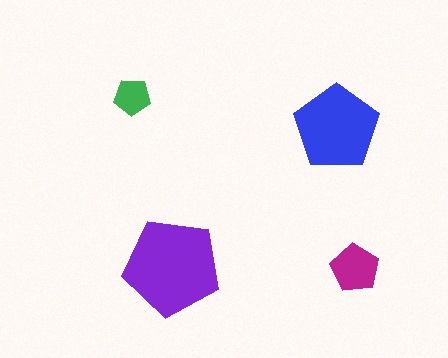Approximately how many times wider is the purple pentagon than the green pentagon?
About 2.5 times wider.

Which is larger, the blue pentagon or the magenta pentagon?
The blue one.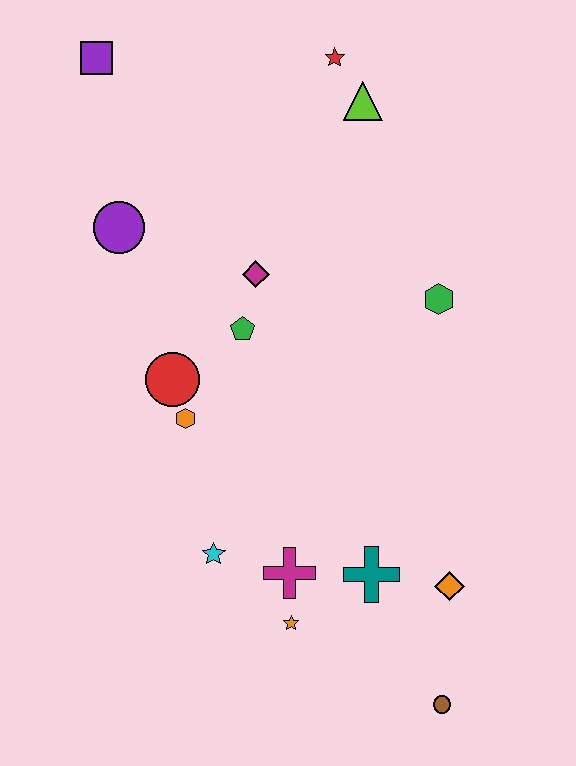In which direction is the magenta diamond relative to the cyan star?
The magenta diamond is above the cyan star.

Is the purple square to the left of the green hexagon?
Yes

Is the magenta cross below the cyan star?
Yes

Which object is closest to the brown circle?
The orange diamond is closest to the brown circle.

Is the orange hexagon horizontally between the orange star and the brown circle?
No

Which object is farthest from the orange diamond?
The purple square is farthest from the orange diamond.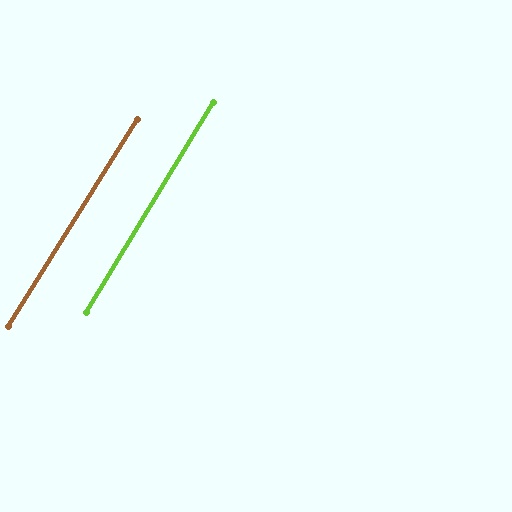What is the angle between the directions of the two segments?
Approximately 1 degree.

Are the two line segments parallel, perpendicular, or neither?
Parallel — their directions differ by only 0.8°.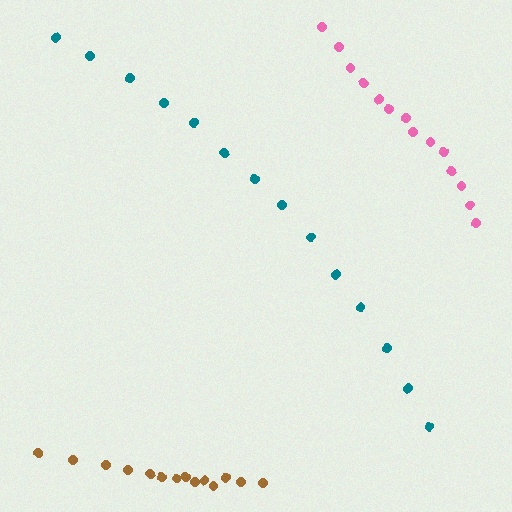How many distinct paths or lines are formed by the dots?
There are 3 distinct paths.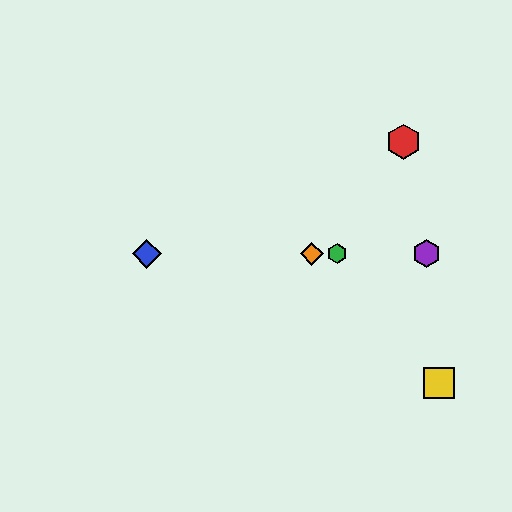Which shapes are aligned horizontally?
The blue diamond, the green hexagon, the purple hexagon, the orange diamond are aligned horizontally.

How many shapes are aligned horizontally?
4 shapes (the blue diamond, the green hexagon, the purple hexagon, the orange diamond) are aligned horizontally.